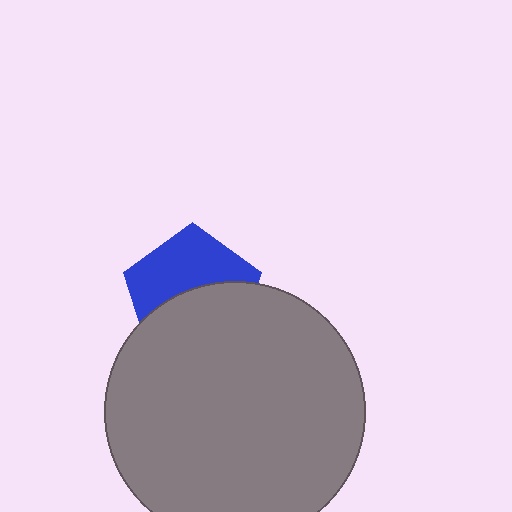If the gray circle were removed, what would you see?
You would see the complete blue pentagon.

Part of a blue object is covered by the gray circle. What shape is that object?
It is a pentagon.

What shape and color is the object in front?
The object in front is a gray circle.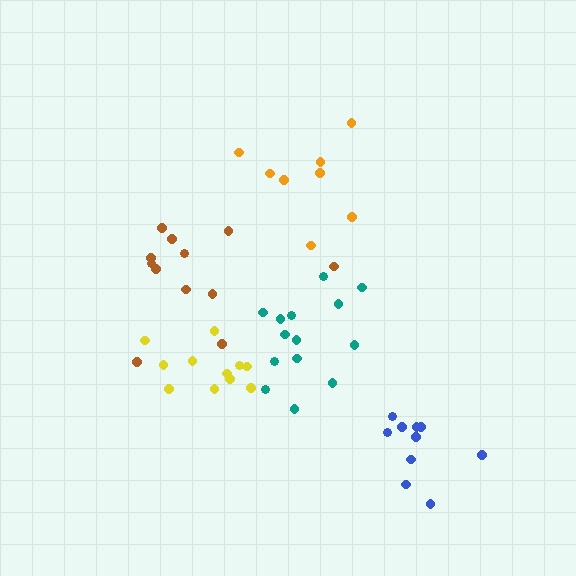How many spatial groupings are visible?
There are 5 spatial groupings.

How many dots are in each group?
Group 1: 8 dots, Group 2: 11 dots, Group 3: 14 dots, Group 4: 10 dots, Group 5: 12 dots (55 total).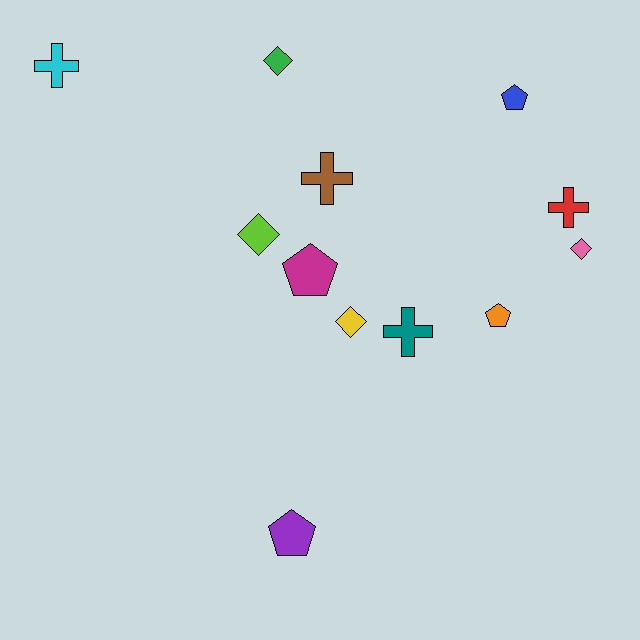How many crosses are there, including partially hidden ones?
There are 4 crosses.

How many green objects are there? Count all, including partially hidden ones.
There is 1 green object.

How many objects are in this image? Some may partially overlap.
There are 12 objects.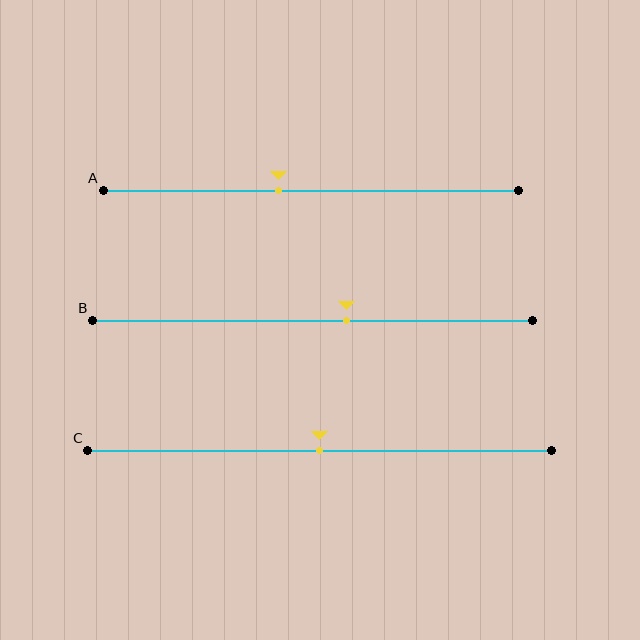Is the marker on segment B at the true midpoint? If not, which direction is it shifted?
No, the marker on segment B is shifted to the right by about 8% of the segment length.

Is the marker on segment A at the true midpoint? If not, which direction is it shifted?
No, the marker on segment A is shifted to the left by about 8% of the segment length.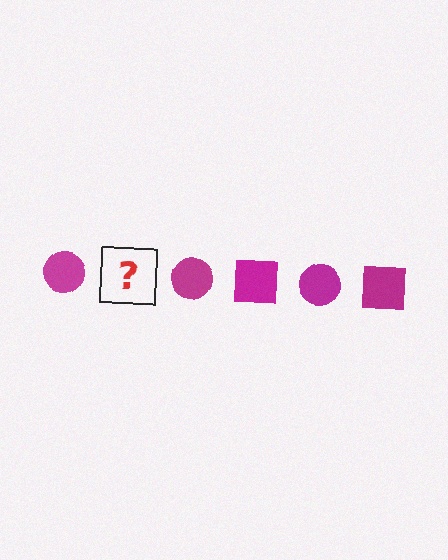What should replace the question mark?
The question mark should be replaced with a magenta square.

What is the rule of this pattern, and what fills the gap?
The rule is that the pattern cycles through circle, square shapes in magenta. The gap should be filled with a magenta square.